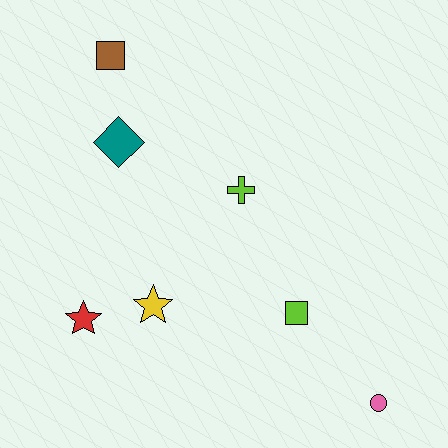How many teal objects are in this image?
There is 1 teal object.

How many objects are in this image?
There are 7 objects.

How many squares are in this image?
There are 2 squares.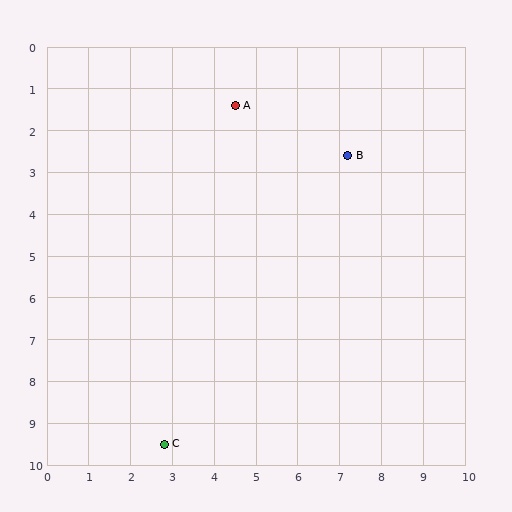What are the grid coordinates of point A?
Point A is at approximately (4.5, 1.4).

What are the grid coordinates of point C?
Point C is at approximately (2.8, 9.5).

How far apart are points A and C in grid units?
Points A and C are about 8.3 grid units apart.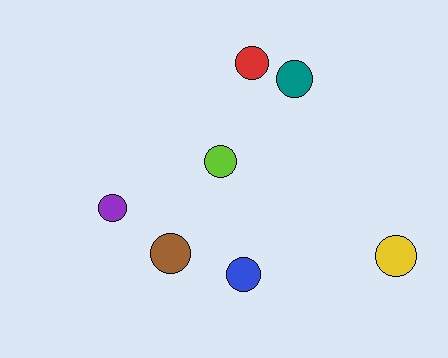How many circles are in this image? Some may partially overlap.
There are 7 circles.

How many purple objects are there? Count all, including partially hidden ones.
There is 1 purple object.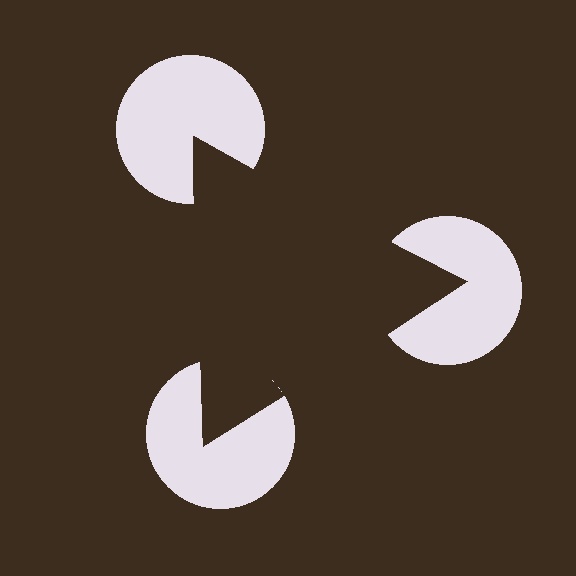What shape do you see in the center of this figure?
An illusory triangle — its edges are inferred from the aligned wedge cuts in the pac-man discs, not physically drawn.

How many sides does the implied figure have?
3 sides.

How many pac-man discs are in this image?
There are 3 — one at each vertex of the illusory triangle.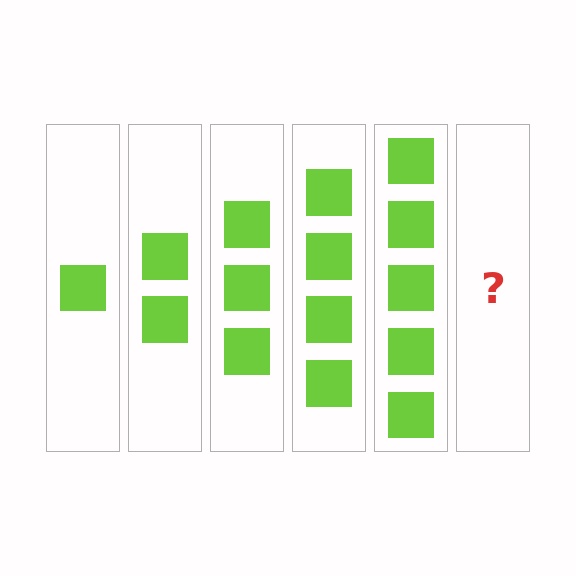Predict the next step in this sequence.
The next step is 6 squares.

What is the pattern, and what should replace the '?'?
The pattern is that each step adds one more square. The '?' should be 6 squares.